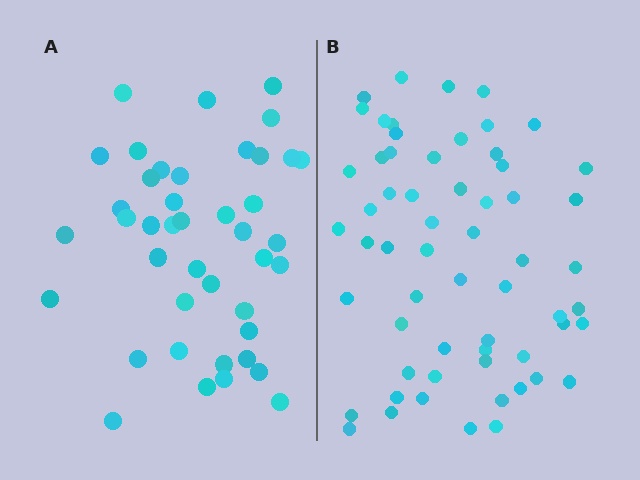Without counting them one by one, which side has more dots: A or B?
Region B (the right region) has more dots.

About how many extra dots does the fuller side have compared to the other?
Region B has approximately 20 more dots than region A.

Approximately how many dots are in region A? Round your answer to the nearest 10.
About 40 dots. (The exact count is 42, which rounds to 40.)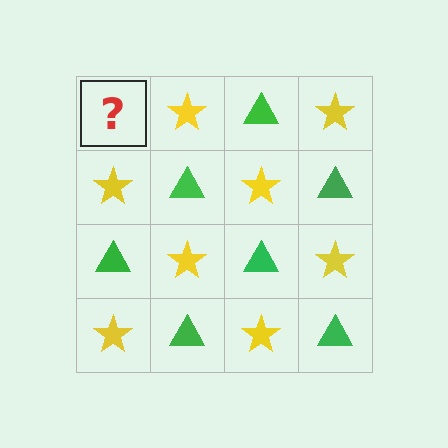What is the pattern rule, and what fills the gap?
The rule is that it alternates green triangle and yellow star in a checkerboard pattern. The gap should be filled with a green triangle.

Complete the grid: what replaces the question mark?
The question mark should be replaced with a green triangle.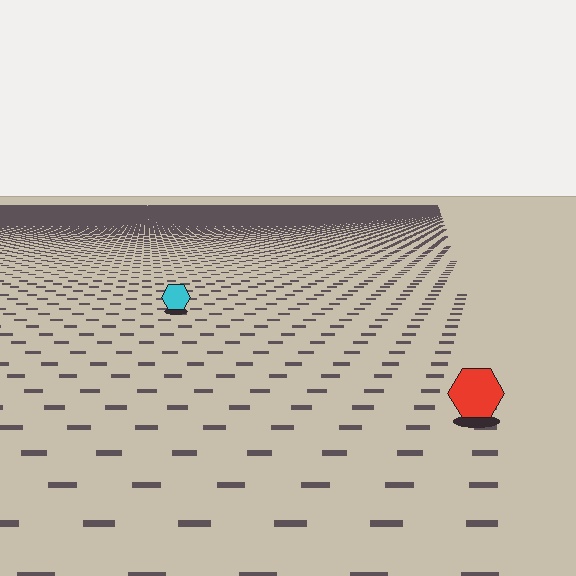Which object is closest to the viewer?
The red hexagon is closest. The texture marks near it are larger and more spread out.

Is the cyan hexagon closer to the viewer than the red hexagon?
No. The red hexagon is closer — you can tell from the texture gradient: the ground texture is coarser near it.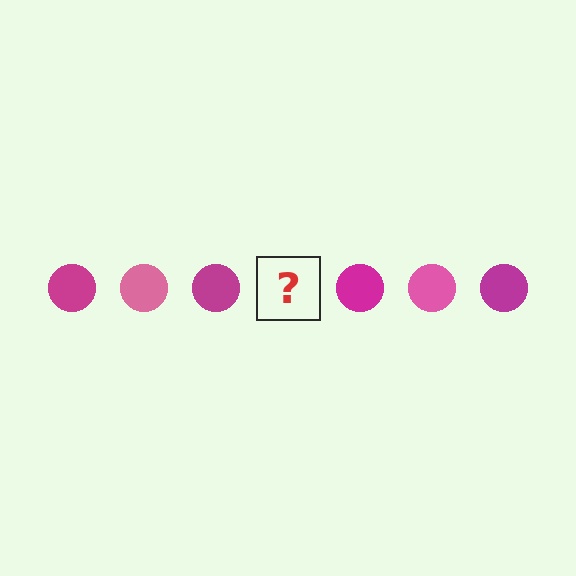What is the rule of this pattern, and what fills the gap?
The rule is that the pattern cycles through magenta, pink circles. The gap should be filled with a pink circle.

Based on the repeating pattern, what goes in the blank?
The blank should be a pink circle.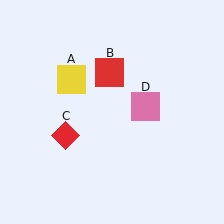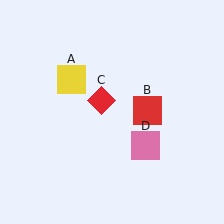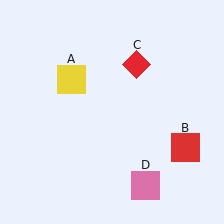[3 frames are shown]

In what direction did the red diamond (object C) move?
The red diamond (object C) moved up and to the right.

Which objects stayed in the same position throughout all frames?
Yellow square (object A) remained stationary.